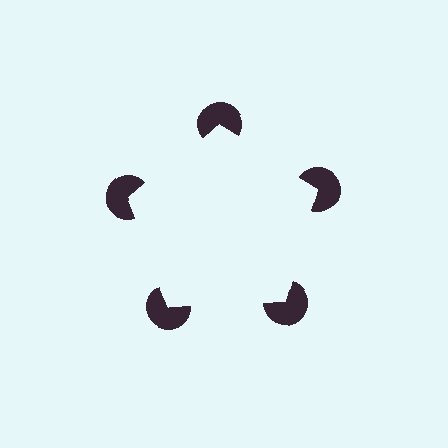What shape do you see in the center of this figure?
An illusory pentagon — its edges are inferred from the aligned wedge cuts in the pac-man discs, not physically drawn.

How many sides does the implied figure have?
5 sides.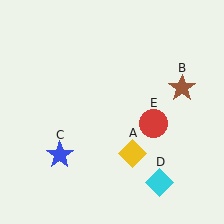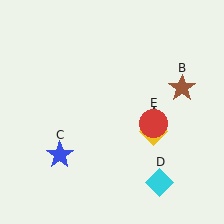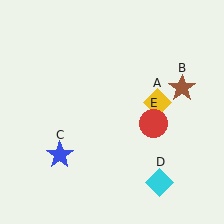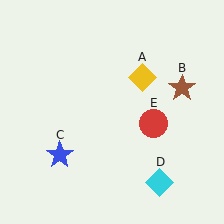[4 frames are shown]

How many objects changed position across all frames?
1 object changed position: yellow diamond (object A).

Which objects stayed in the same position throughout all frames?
Brown star (object B) and blue star (object C) and cyan diamond (object D) and red circle (object E) remained stationary.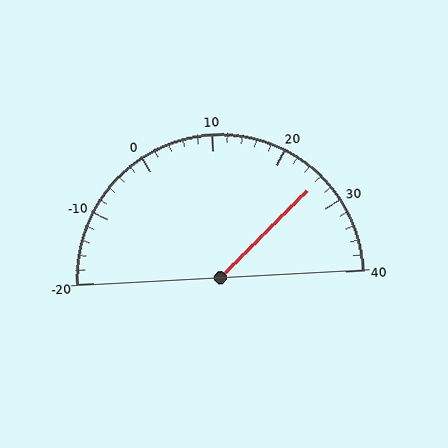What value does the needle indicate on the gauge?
The needle indicates approximately 26.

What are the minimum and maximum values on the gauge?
The gauge ranges from -20 to 40.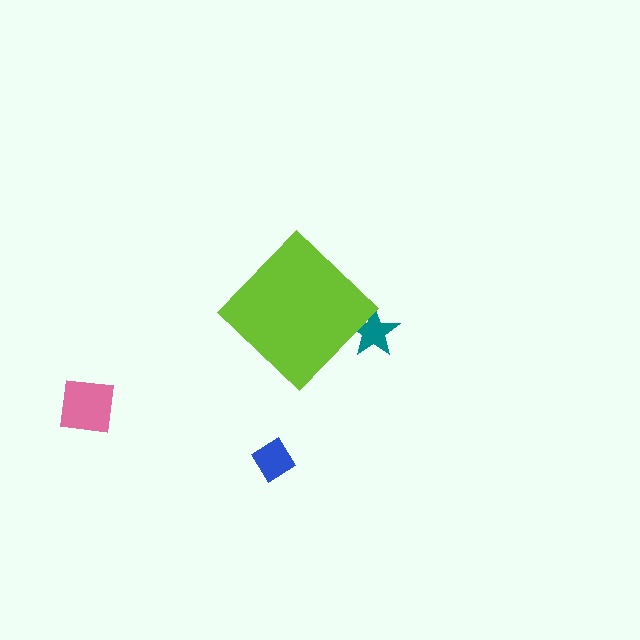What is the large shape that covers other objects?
A lime diamond.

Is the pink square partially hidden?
No, the pink square is fully visible.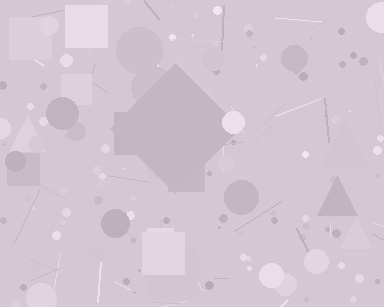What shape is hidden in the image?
A diamond is hidden in the image.